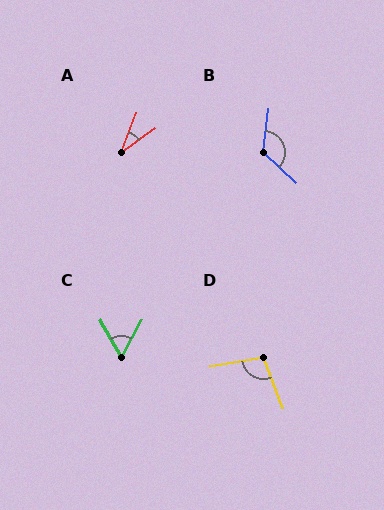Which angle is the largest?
B, at approximately 126 degrees.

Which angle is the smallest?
A, at approximately 34 degrees.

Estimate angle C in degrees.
Approximately 57 degrees.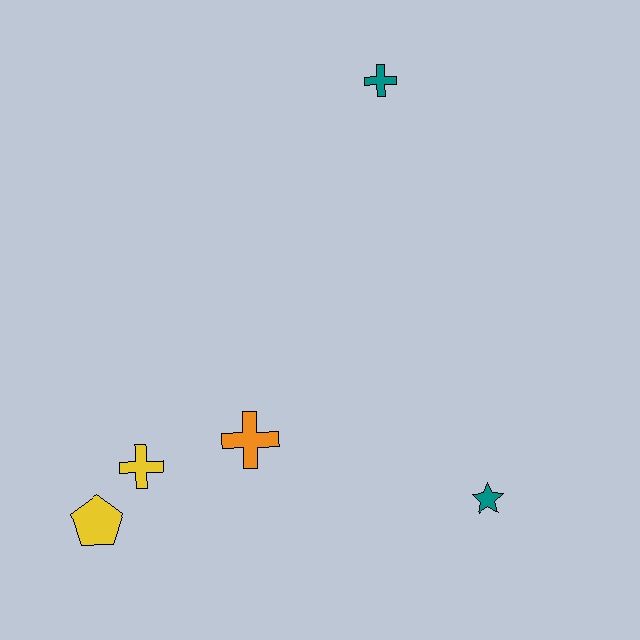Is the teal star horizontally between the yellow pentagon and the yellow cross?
No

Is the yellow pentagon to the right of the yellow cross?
No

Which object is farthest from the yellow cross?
The teal cross is farthest from the yellow cross.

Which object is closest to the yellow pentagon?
The yellow cross is closest to the yellow pentagon.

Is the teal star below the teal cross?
Yes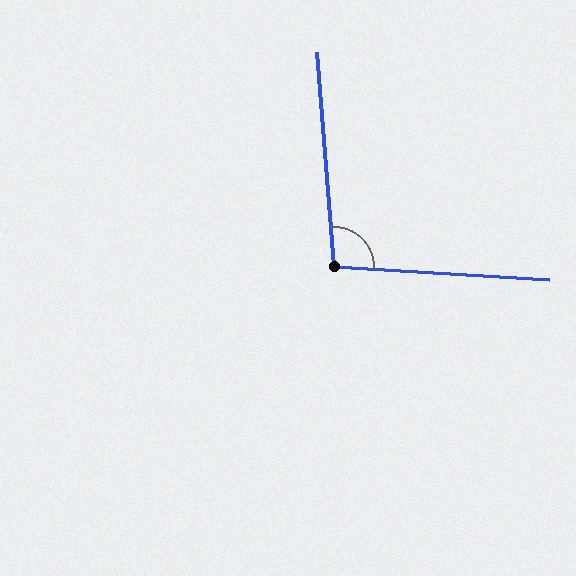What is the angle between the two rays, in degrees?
Approximately 98 degrees.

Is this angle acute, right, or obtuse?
It is obtuse.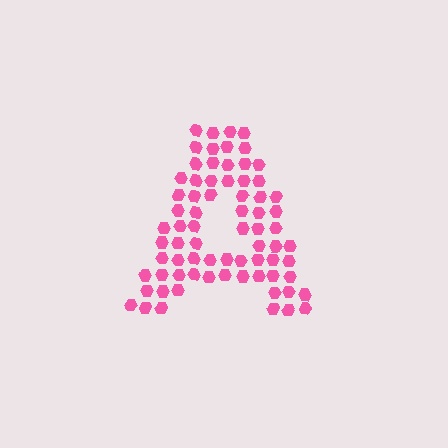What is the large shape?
The large shape is the letter A.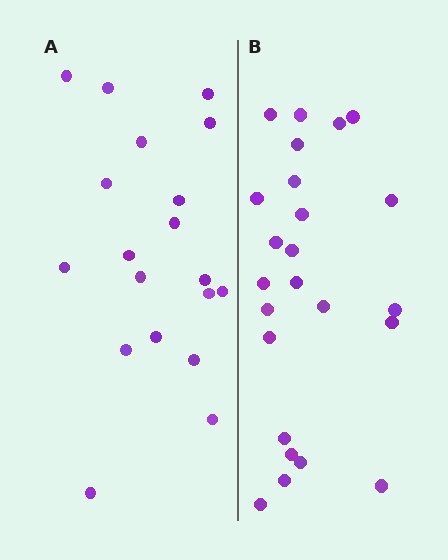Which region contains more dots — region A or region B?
Region B (the right region) has more dots.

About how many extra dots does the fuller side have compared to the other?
Region B has about 5 more dots than region A.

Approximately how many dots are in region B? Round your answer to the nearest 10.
About 20 dots. (The exact count is 24, which rounds to 20.)